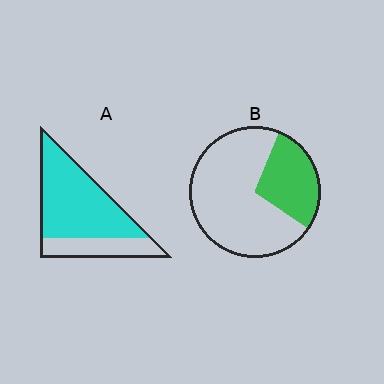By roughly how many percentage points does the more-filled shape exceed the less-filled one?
By roughly 45 percentage points (A over B).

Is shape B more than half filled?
No.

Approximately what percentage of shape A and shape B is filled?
A is approximately 70% and B is approximately 30%.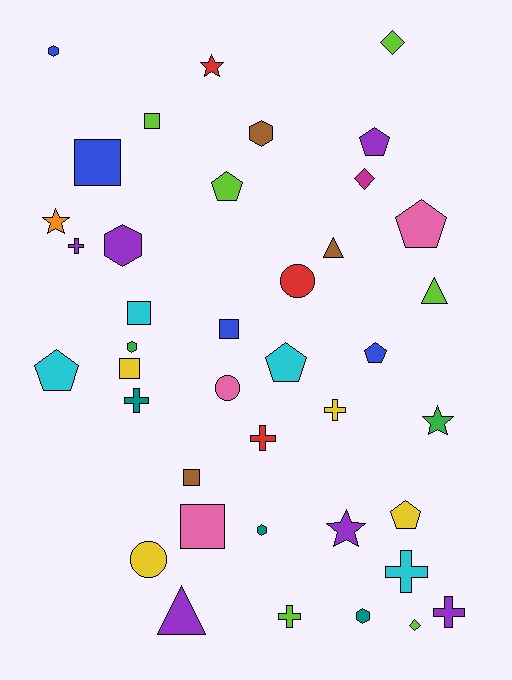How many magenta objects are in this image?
There is 1 magenta object.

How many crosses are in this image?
There are 7 crosses.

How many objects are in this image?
There are 40 objects.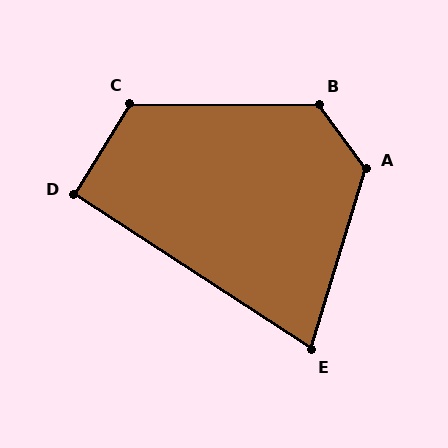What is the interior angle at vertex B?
Approximately 127 degrees (obtuse).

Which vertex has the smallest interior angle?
E, at approximately 74 degrees.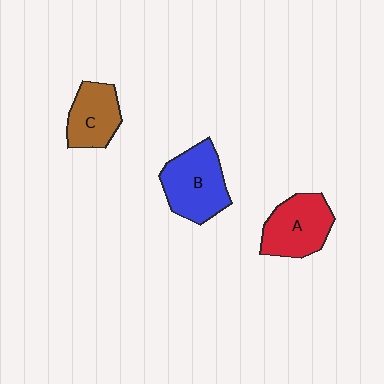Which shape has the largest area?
Shape B (blue).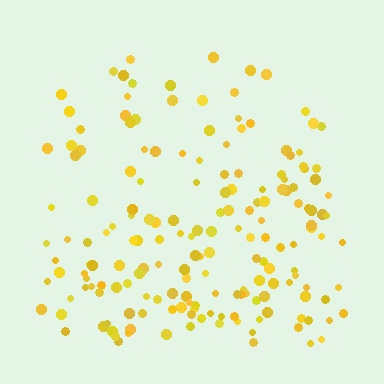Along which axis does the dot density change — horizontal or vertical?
Vertical.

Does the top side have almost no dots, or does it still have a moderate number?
Still a moderate number, just noticeably fewer than the bottom.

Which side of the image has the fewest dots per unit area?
The top.